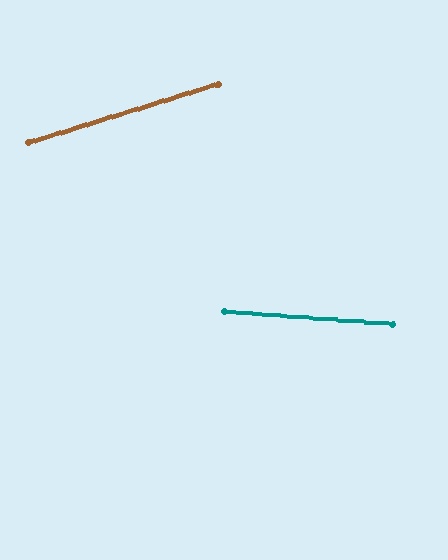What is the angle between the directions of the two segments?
Approximately 22 degrees.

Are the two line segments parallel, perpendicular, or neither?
Neither parallel nor perpendicular — they differ by about 22°.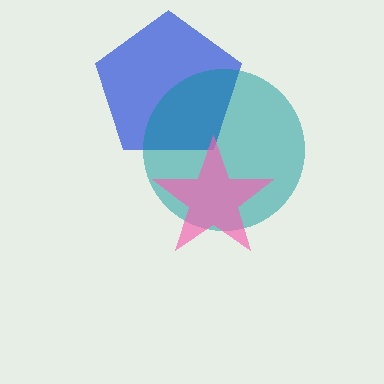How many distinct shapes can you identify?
There are 3 distinct shapes: a blue pentagon, a teal circle, a pink star.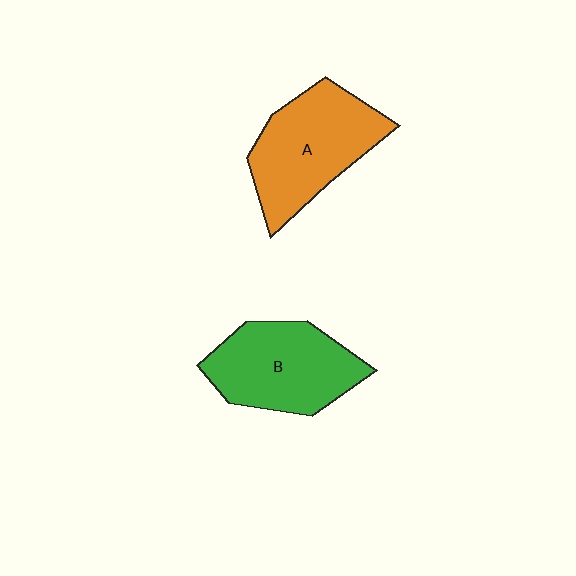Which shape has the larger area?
Shape A (orange).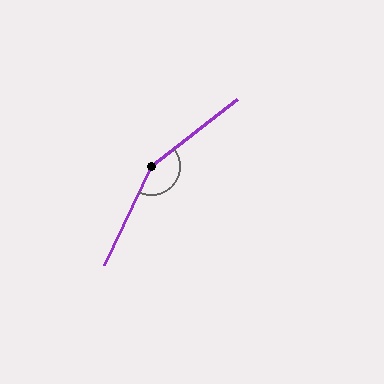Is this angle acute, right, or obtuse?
It is obtuse.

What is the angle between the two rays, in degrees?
Approximately 153 degrees.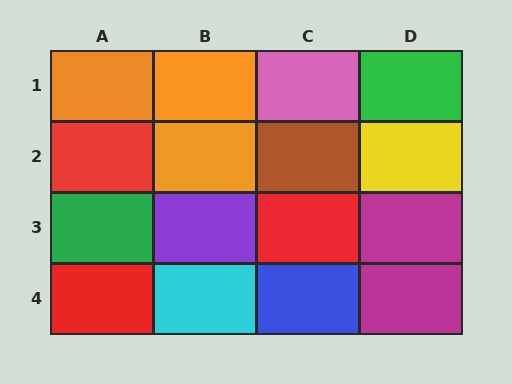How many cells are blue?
1 cell is blue.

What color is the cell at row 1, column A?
Orange.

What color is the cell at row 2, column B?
Orange.